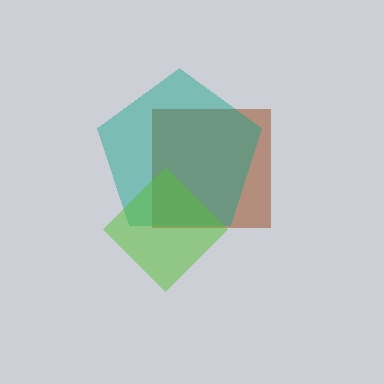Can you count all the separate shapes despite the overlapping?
Yes, there are 3 separate shapes.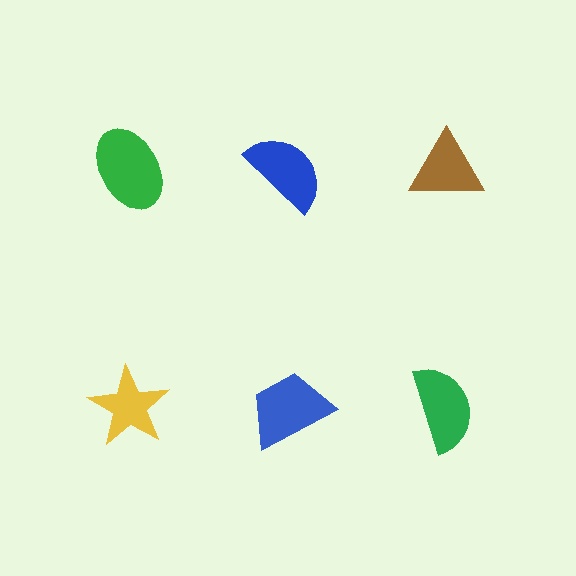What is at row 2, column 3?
A green semicircle.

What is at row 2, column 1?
A yellow star.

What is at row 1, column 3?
A brown triangle.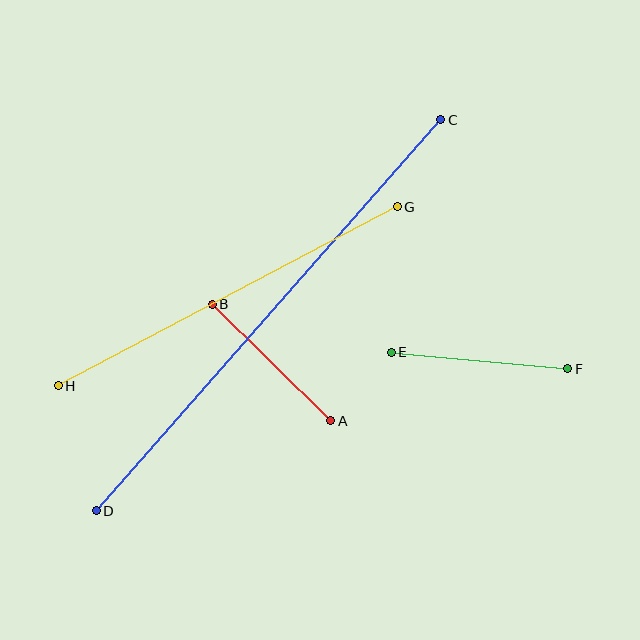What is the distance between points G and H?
The distance is approximately 383 pixels.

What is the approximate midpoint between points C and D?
The midpoint is at approximately (269, 315) pixels.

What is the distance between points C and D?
The distance is approximately 521 pixels.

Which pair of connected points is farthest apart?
Points C and D are farthest apart.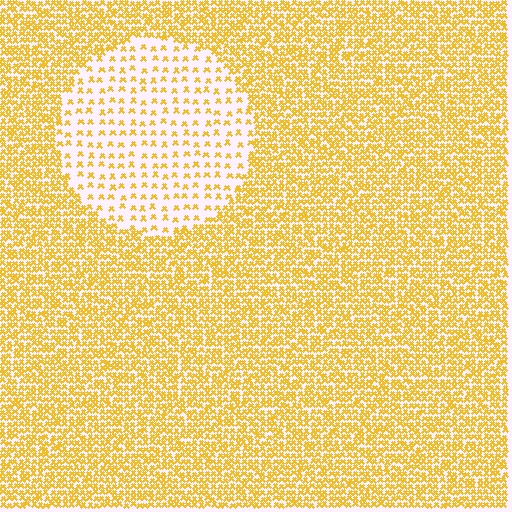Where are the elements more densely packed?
The elements are more densely packed outside the circle boundary.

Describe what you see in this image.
The image contains small yellow elements arranged at two different densities. A circle-shaped region is visible where the elements are less densely packed than the surrounding area.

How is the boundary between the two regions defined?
The boundary is defined by a change in element density (approximately 2.9x ratio). All elements are the same color, size, and shape.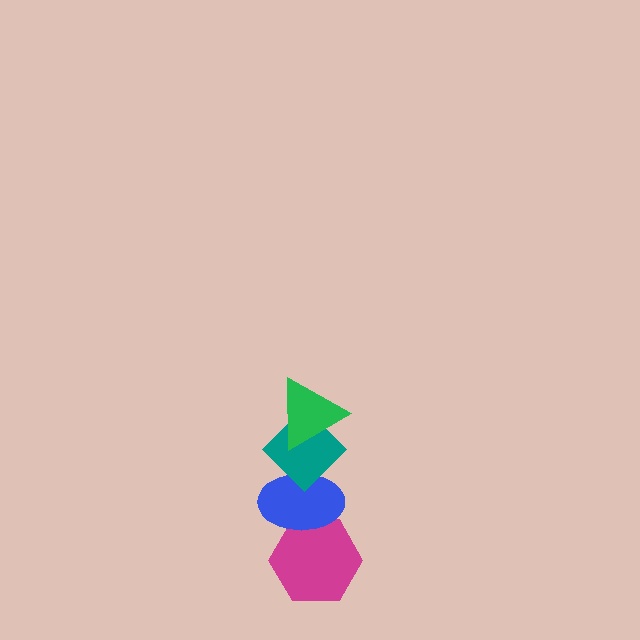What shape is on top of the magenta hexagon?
The blue ellipse is on top of the magenta hexagon.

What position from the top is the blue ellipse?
The blue ellipse is 3rd from the top.